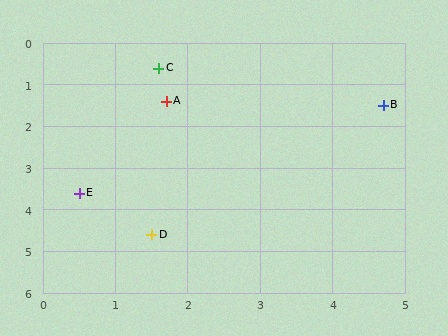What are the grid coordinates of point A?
Point A is at approximately (1.7, 1.4).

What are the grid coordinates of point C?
Point C is at approximately (1.6, 0.6).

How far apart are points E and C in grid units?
Points E and C are about 3.2 grid units apart.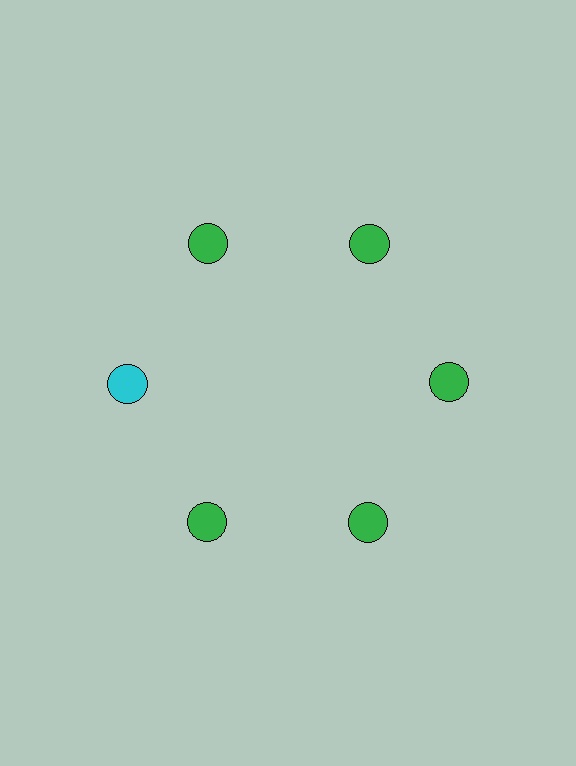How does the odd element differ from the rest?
It has a different color: cyan instead of green.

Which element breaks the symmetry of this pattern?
The cyan circle at roughly the 9 o'clock position breaks the symmetry. All other shapes are green circles.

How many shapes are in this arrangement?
There are 6 shapes arranged in a ring pattern.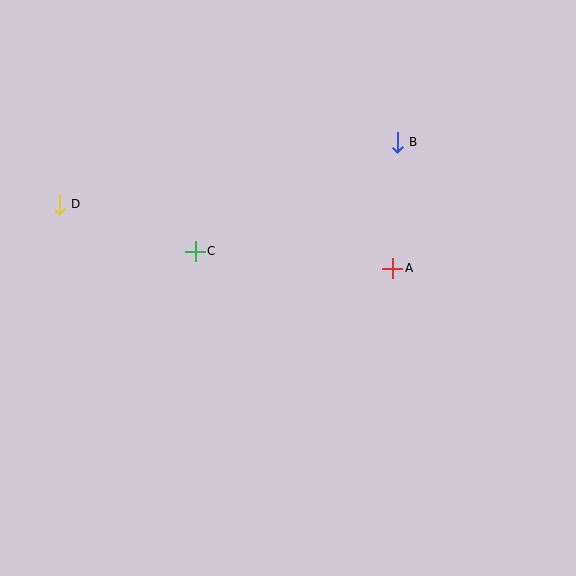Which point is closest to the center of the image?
Point C at (195, 251) is closest to the center.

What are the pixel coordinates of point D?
Point D is at (59, 204).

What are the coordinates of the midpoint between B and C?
The midpoint between B and C is at (296, 197).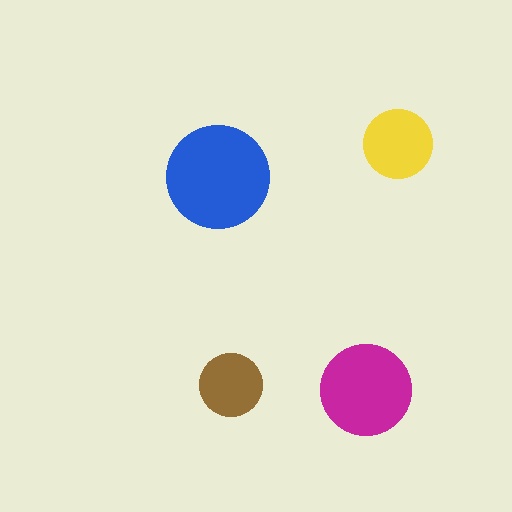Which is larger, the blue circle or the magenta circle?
The blue one.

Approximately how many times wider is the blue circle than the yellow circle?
About 1.5 times wider.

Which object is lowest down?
The magenta circle is bottommost.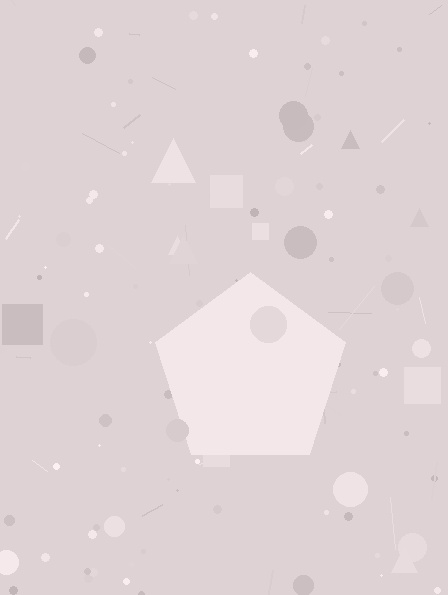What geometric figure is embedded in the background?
A pentagon is embedded in the background.